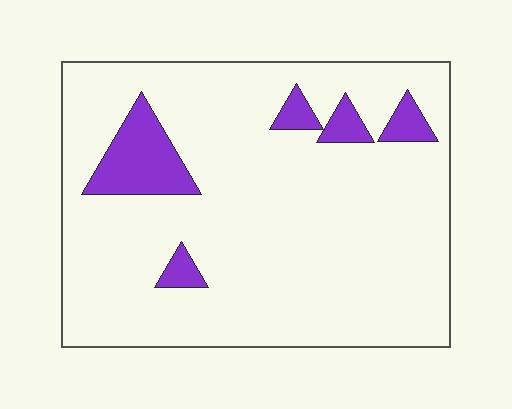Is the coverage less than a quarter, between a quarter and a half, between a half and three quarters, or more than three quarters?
Less than a quarter.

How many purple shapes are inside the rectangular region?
5.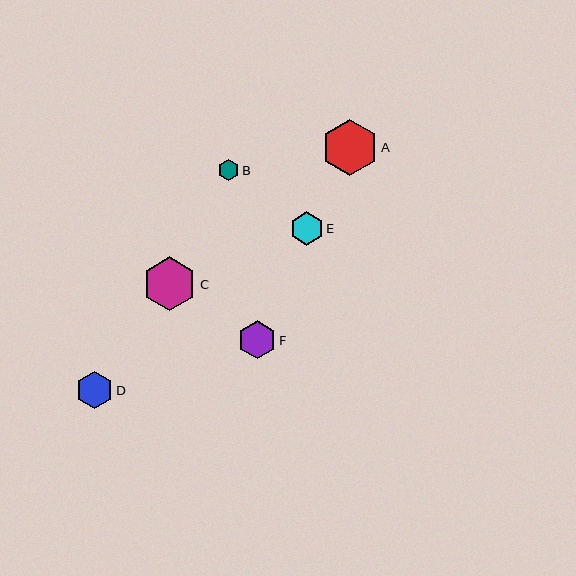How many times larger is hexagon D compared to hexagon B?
Hexagon D is approximately 1.7 times the size of hexagon B.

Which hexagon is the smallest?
Hexagon B is the smallest with a size of approximately 21 pixels.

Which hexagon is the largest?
Hexagon A is the largest with a size of approximately 56 pixels.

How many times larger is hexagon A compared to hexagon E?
Hexagon A is approximately 1.7 times the size of hexagon E.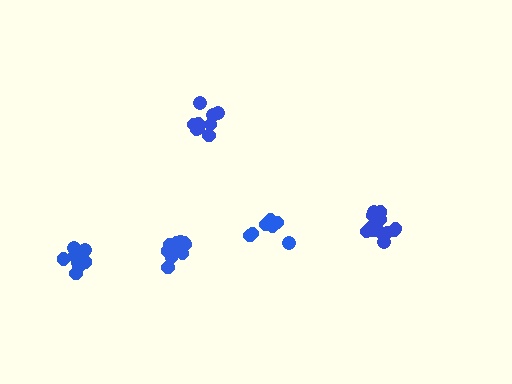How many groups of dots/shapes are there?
There are 5 groups.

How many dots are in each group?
Group 1: 12 dots, Group 2: 11 dots, Group 3: 9 dots, Group 4: 8 dots, Group 5: 13 dots (53 total).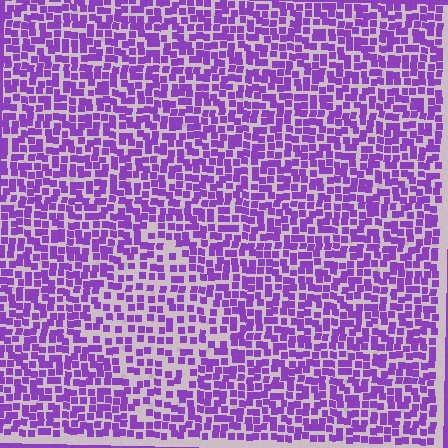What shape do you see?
I see a diamond.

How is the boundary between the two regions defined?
The boundary is defined by a change in element density (approximately 1.6x ratio). All elements are the same color, size, and shape.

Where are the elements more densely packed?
The elements are more densely packed outside the diamond boundary.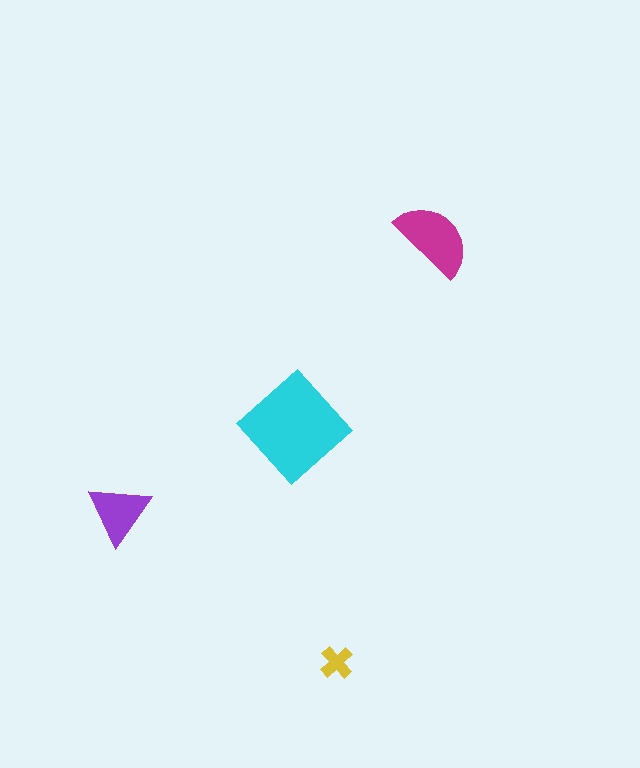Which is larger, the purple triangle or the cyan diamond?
The cyan diamond.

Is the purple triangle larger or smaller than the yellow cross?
Larger.